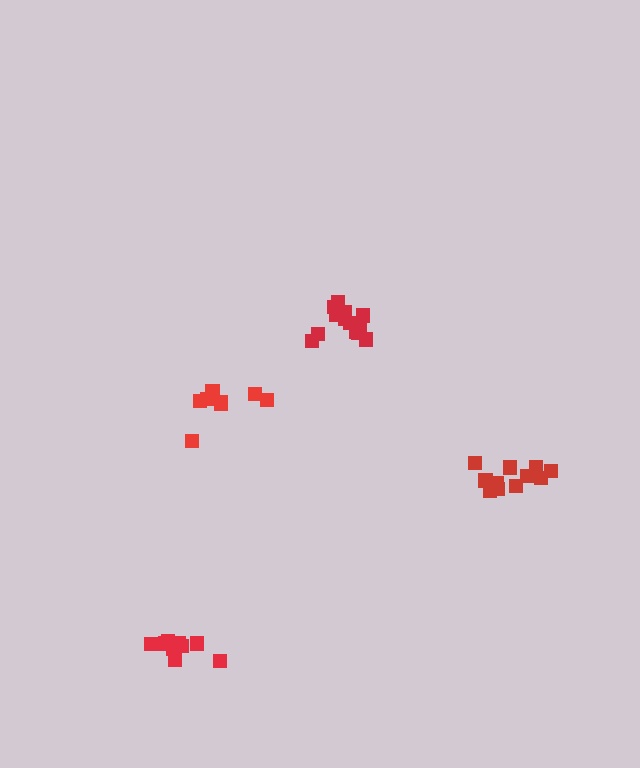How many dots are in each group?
Group 1: 11 dots, Group 2: 9 dots, Group 3: 9 dots, Group 4: 13 dots (42 total).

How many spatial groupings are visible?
There are 4 spatial groupings.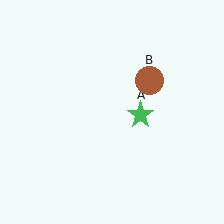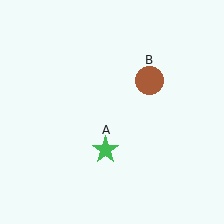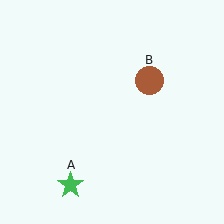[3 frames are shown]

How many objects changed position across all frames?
1 object changed position: green star (object A).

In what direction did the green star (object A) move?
The green star (object A) moved down and to the left.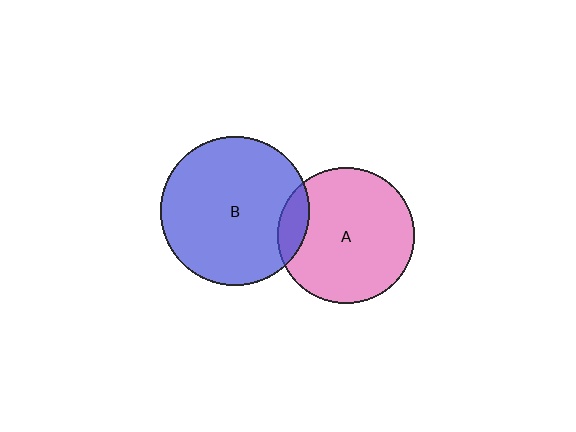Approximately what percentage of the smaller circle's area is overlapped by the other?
Approximately 10%.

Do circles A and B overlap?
Yes.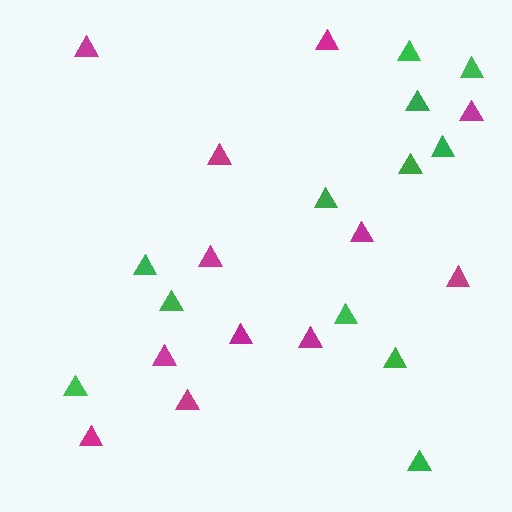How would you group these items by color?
There are 2 groups: one group of magenta triangles (12) and one group of green triangles (12).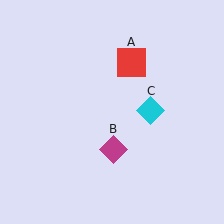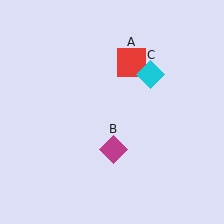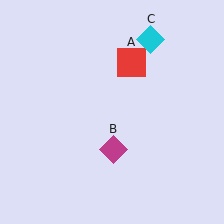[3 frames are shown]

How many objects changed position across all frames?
1 object changed position: cyan diamond (object C).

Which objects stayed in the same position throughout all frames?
Red square (object A) and magenta diamond (object B) remained stationary.